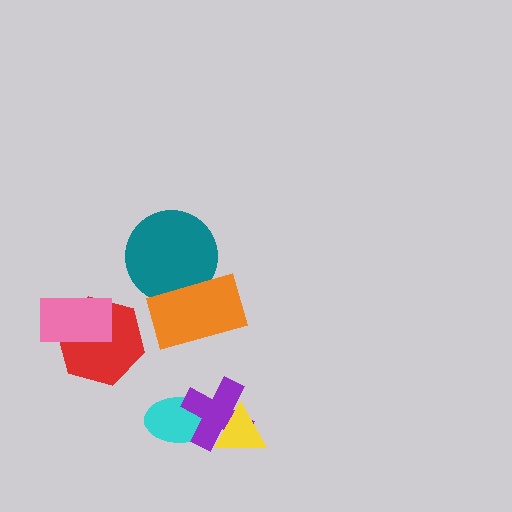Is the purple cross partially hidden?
Yes, it is partially covered by another shape.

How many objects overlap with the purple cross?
2 objects overlap with the purple cross.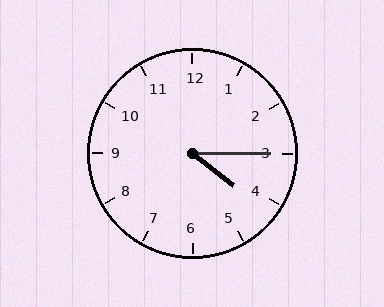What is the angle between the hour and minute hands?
Approximately 38 degrees.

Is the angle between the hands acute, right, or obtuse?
It is acute.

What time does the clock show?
4:15.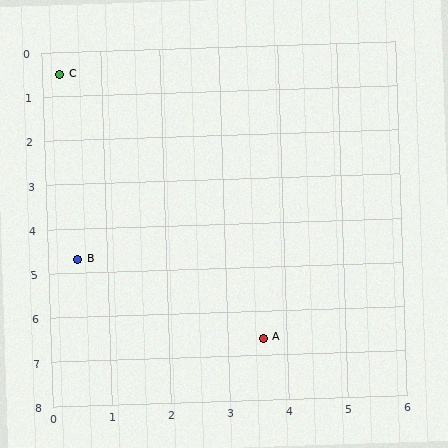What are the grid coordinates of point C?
Point C is at approximately (0.3, 0.5).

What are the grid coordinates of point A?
Point A is at approximately (3.6, 6.6).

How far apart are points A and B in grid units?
Points A and B are about 3.6 grid units apart.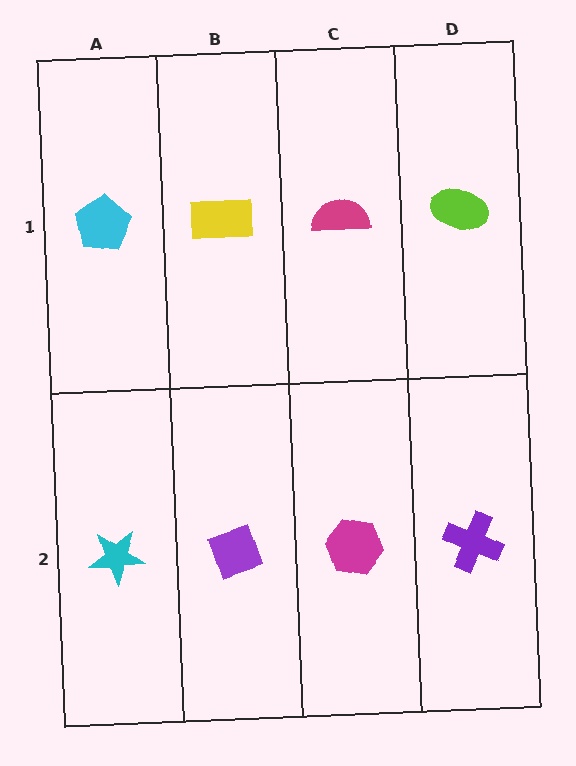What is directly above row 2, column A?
A cyan pentagon.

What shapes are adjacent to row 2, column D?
A lime ellipse (row 1, column D), a magenta hexagon (row 2, column C).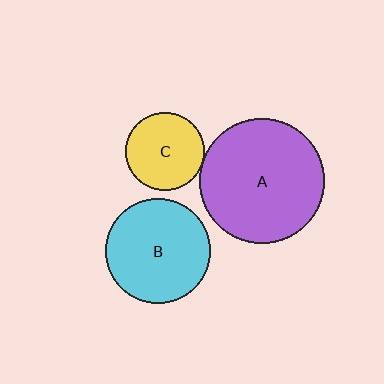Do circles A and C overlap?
Yes.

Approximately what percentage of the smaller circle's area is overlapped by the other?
Approximately 5%.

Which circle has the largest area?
Circle A (purple).